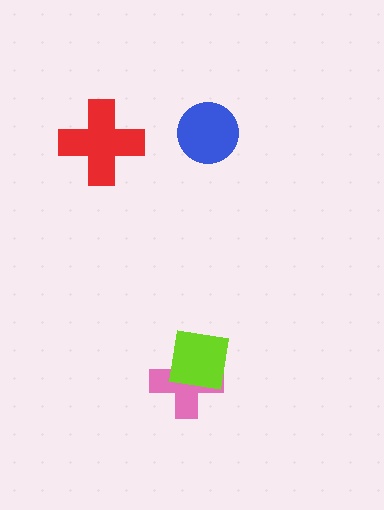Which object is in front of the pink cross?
The lime square is in front of the pink cross.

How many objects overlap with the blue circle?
0 objects overlap with the blue circle.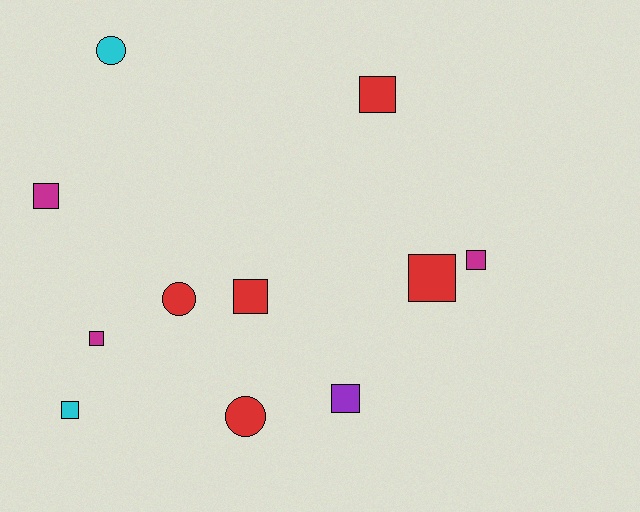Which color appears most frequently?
Red, with 5 objects.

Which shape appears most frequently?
Square, with 8 objects.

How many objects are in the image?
There are 11 objects.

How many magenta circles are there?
There are no magenta circles.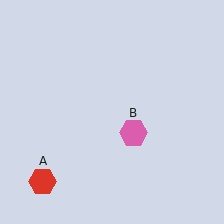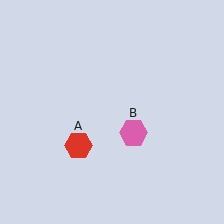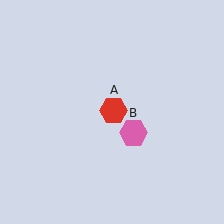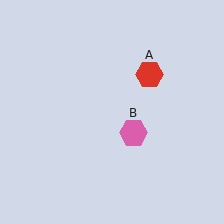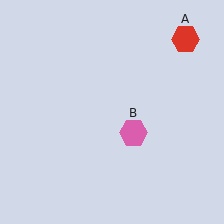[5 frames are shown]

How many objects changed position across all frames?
1 object changed position: red hexagon (object A).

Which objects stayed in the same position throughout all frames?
Pink hexagon (object B) remained stationary.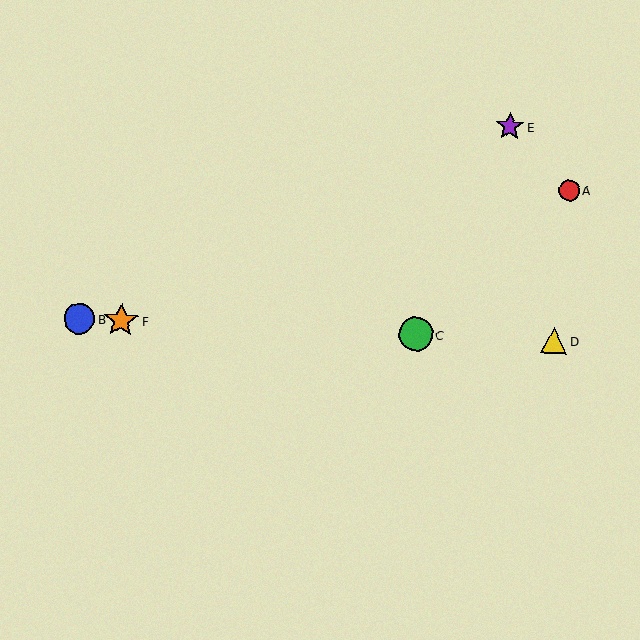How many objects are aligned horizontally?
4 objects (B, C, D, F) are aligned horizontally.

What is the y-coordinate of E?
Object E is at y≈126.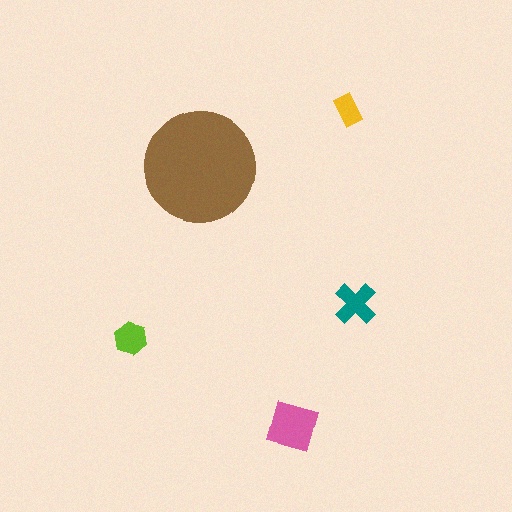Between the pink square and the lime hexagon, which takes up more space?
The pink square.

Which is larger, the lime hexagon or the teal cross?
The teal cross.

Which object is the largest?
The brown circle.